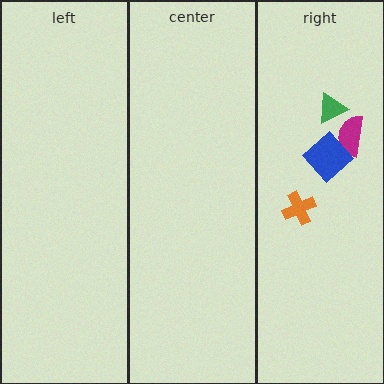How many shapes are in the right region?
4.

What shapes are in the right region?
The magenta semicircle, the orange cross, the blue diamond, the green triangle.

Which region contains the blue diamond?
The right region.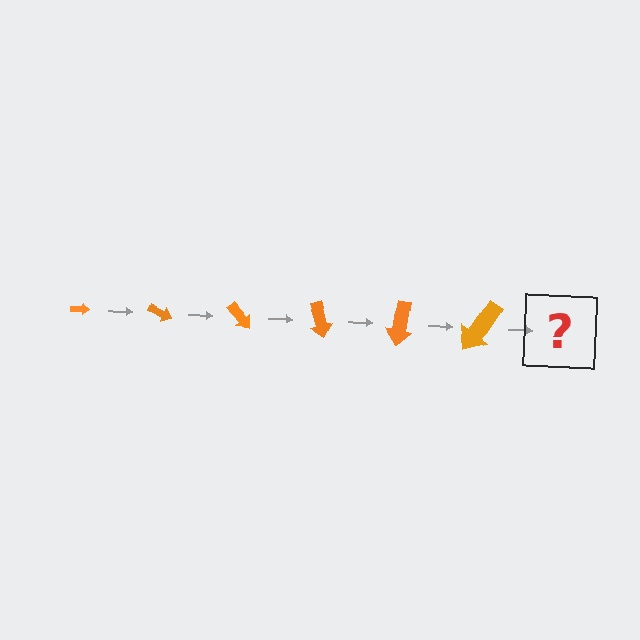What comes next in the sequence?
The next element should be an arrow, larger than the previous one and rotated 150 degrees from the start.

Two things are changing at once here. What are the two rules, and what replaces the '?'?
The two rules are that the arrow grows larger each step and it rotates 25 degrees each step. The '?' should be an arrow, larger than the previous one and rotated 150 degrees from the start.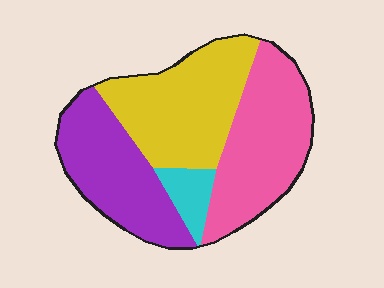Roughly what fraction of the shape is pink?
Pink covers roughly 35% of the shape.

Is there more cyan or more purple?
Purple.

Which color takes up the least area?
Cyan, at roughly 5%.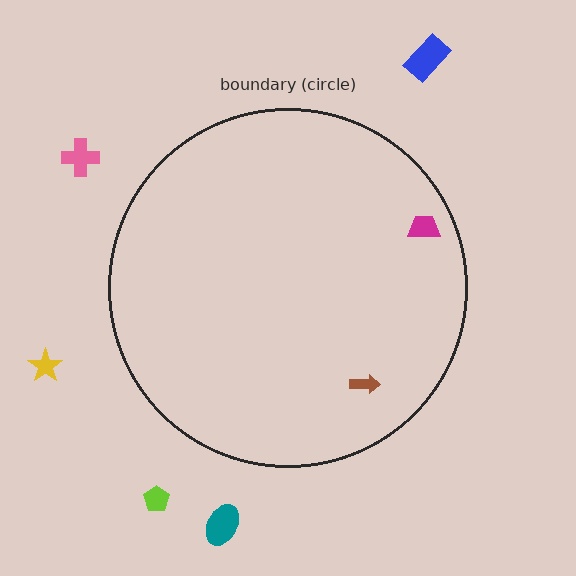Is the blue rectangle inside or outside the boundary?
Outside.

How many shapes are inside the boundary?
2 inside, 5 outside.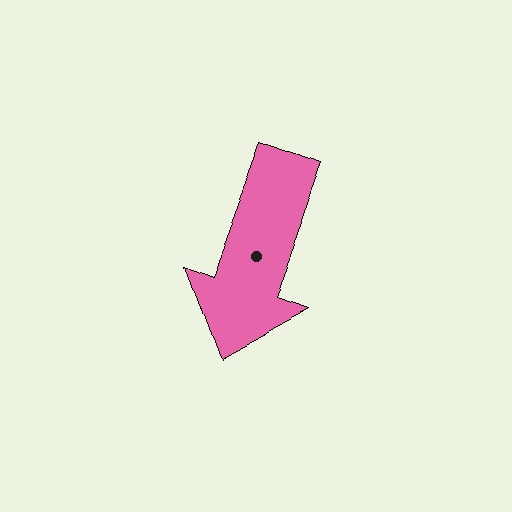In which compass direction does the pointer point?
South.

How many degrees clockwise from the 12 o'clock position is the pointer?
Approximately 200 degrees.